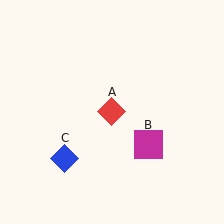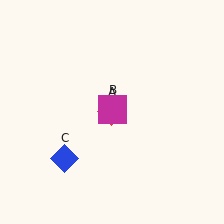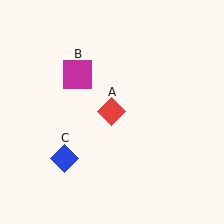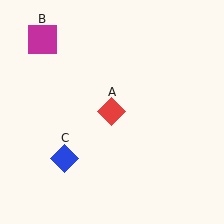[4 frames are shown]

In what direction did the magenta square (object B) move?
The magenta square (object B) moved up and to the left.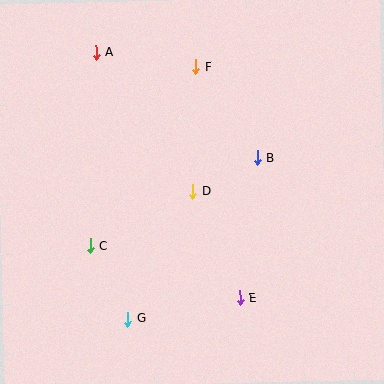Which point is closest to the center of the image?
Point D at (192, 191) is closest to the center.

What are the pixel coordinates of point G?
Point G is at (128, 319).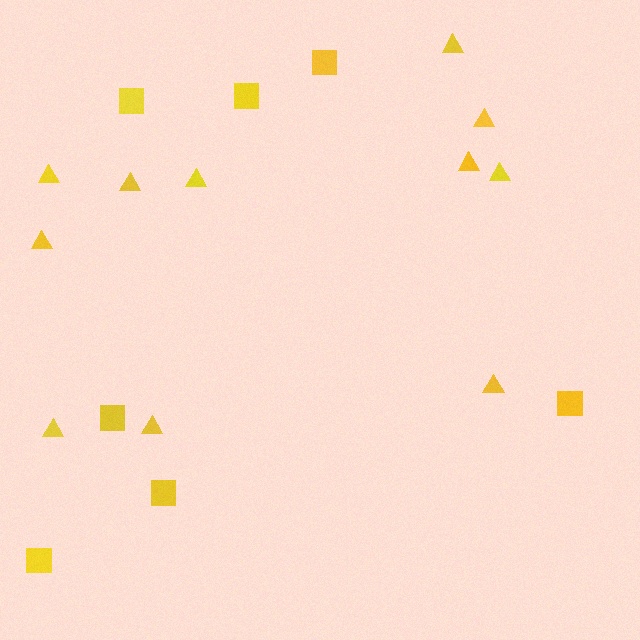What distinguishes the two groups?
There are 2 groups: one group of triangles (11) and one group of squares (7).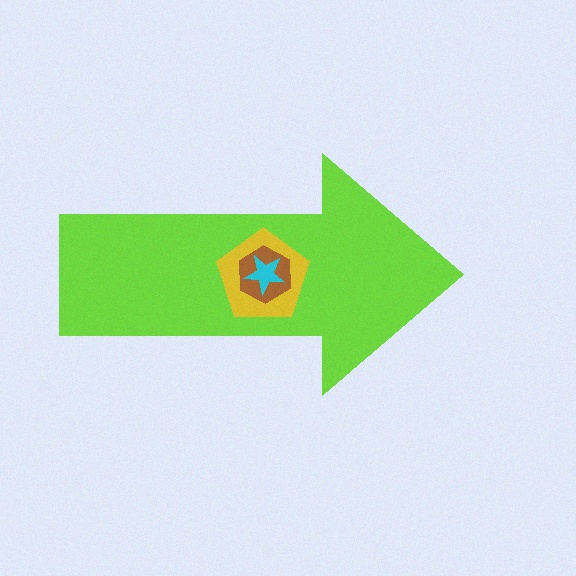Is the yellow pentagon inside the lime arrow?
Yes.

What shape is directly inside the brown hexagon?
The cyan star.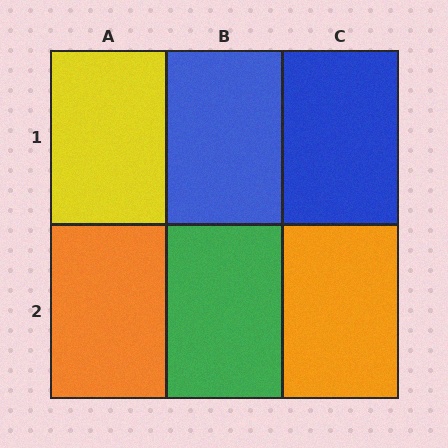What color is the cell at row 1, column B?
Blue.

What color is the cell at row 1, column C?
Blue.